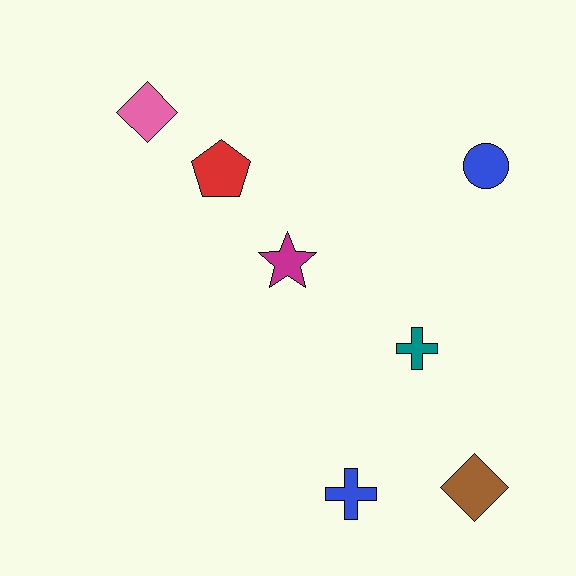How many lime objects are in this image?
There are no lime objects.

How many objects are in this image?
There are 7 objects.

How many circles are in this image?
There is 1 circle.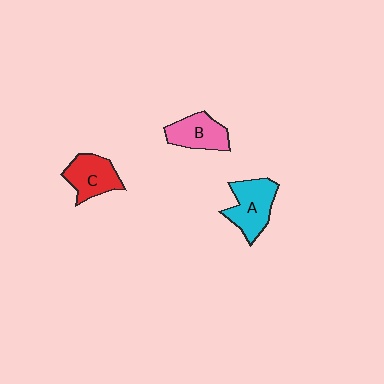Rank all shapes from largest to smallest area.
From largest to smallest: A (cyan), C (red), B (pink).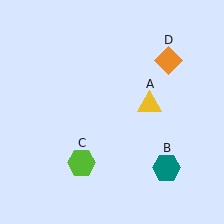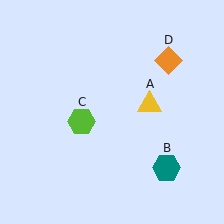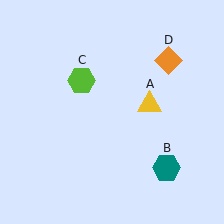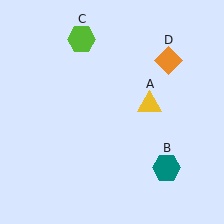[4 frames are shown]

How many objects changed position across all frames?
1 object changed position: lime hexagon (object C).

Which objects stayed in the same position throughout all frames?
Yellow triangle (object A) and teal hexagon (object B) and orange diamond (object D) remained stationary.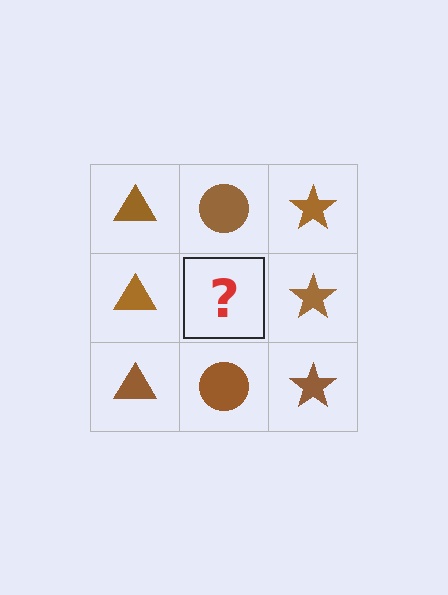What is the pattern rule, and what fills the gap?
The rule is that each column has a consistent shape. The gap should be filled with a brown circle.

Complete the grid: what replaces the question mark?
The question mark should be replaced with a brown circle.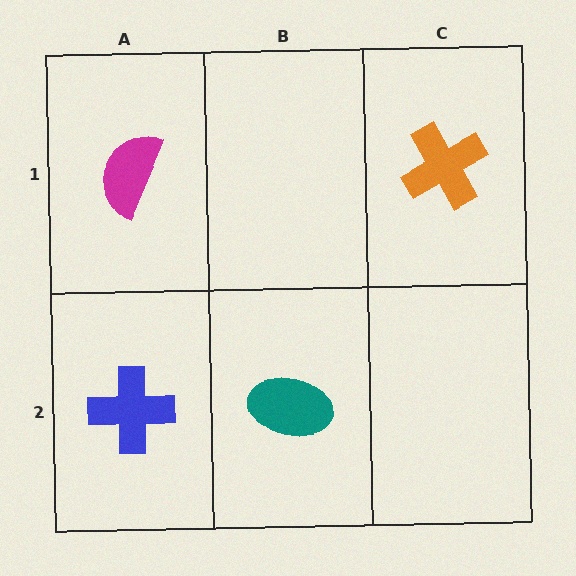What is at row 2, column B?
A teal ellipse.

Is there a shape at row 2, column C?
No, that cell is empty.